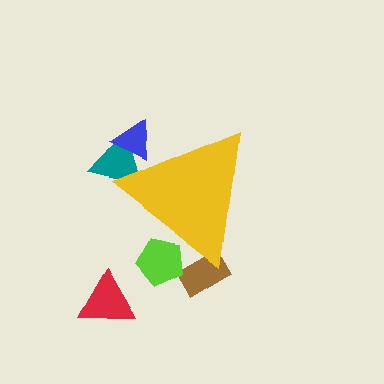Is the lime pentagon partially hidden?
Yes, the lime pentagon is partially hidden behind the yellow triangle.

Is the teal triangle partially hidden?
Yes, the teal triangle is partially hidden behind the yellow triangle.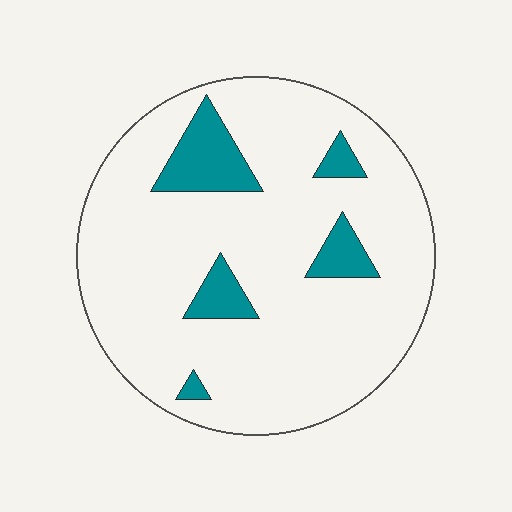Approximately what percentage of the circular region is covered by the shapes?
Approximately 15%.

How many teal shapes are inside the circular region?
5.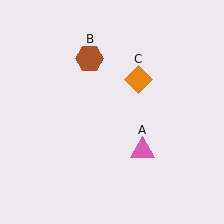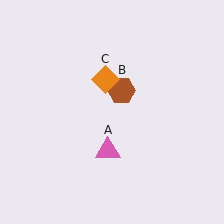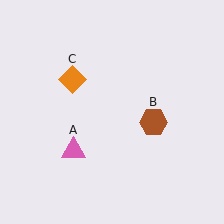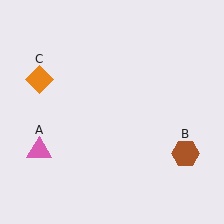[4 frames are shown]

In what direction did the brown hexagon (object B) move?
The brown hexagon (object B) moved down and to the right.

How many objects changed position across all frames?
3 objects changed position: pink triangle (object A), brown hexagon (object B), orange diamond (object C).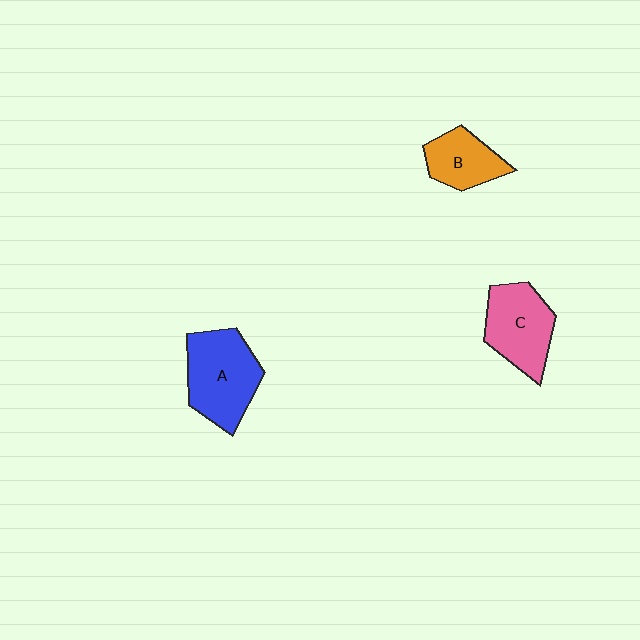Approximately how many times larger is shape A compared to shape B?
Approximately 1.7 times.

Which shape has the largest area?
Shape A (blue).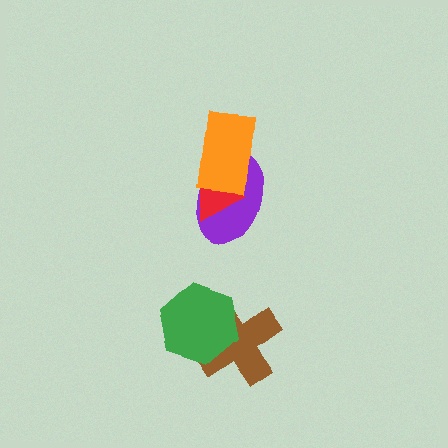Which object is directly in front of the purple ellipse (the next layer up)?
The red triangle is directly in front of the purple ellipse.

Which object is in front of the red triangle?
The orange rectangle is in front of the red triangle.